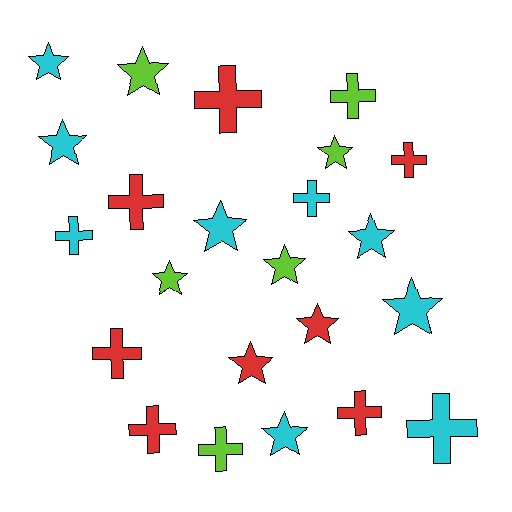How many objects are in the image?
There are 23 objects.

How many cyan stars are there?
There are 6 cyan stars.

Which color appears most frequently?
Cyan, with 9 objects.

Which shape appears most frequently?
Star, with 12 objects.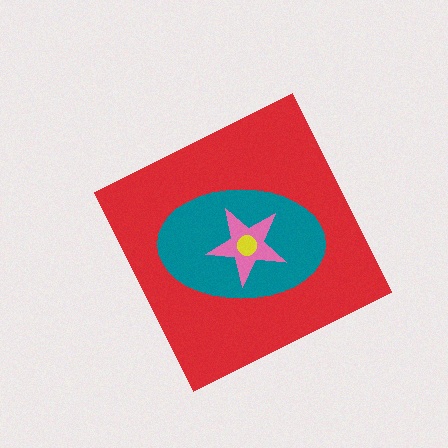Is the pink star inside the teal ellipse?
Yes.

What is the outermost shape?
The red diamond.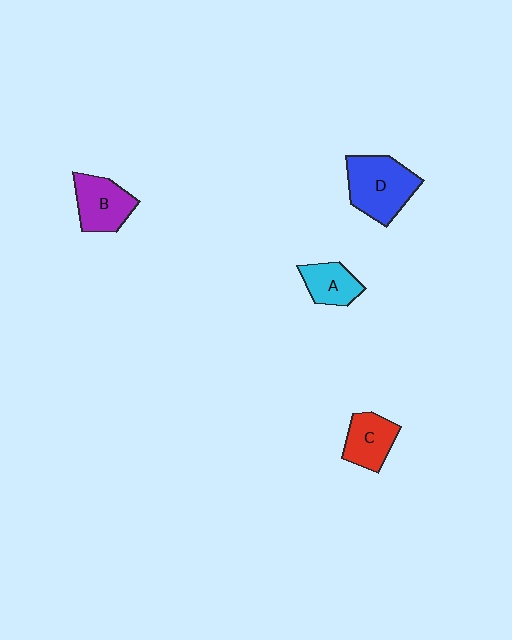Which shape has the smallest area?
Shape A (cyan).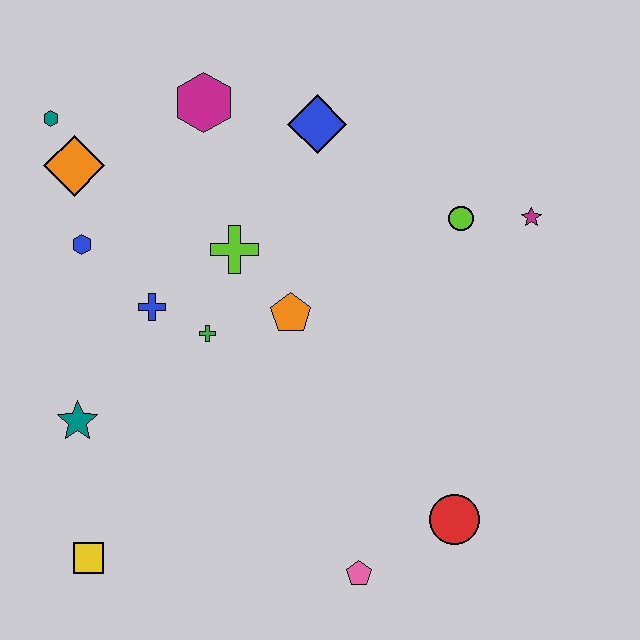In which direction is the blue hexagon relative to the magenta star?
The blue hexagon is to the left of the magenta star.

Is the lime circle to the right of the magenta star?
No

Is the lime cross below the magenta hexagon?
Yes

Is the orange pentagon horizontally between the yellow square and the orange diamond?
No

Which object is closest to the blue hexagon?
The orange diamond is closest to the blue hexagon.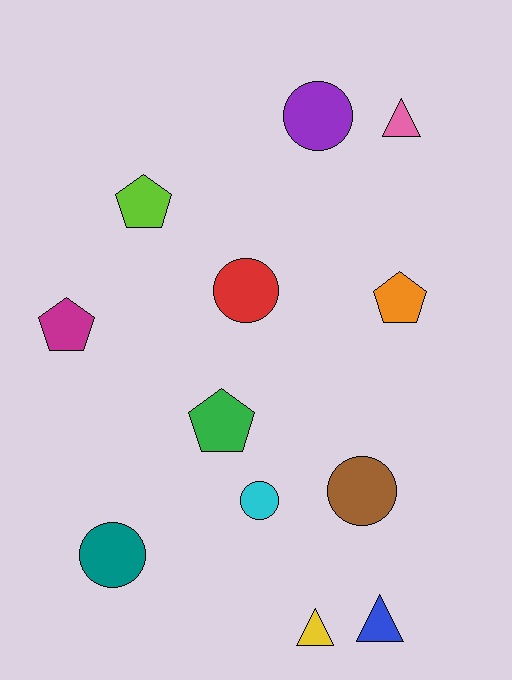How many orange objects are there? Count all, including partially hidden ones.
There is 1 orange object.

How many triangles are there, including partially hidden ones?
There are 3 triangles.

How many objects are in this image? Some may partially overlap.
There are 12 objects.